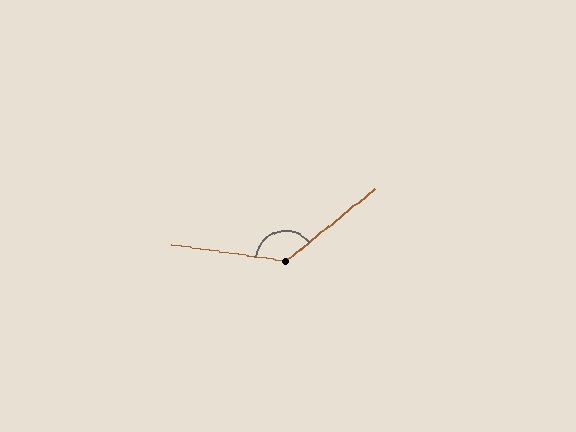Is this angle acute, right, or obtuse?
It is obtuse.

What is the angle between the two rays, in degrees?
Approximately 133 degrees.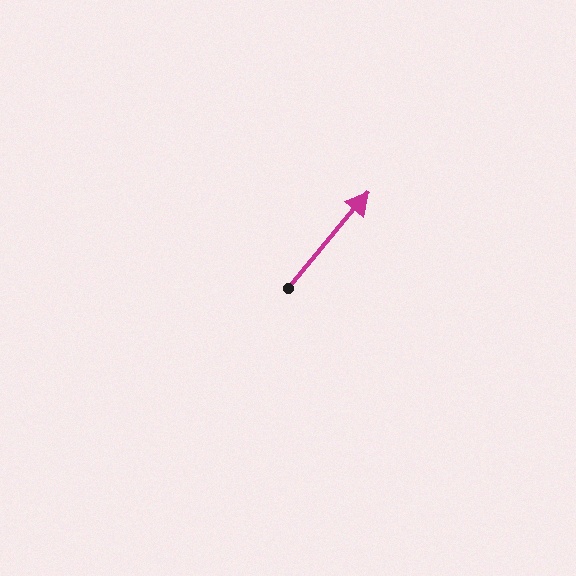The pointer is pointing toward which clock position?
Roughly 1 o'clock.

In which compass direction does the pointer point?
Northeast.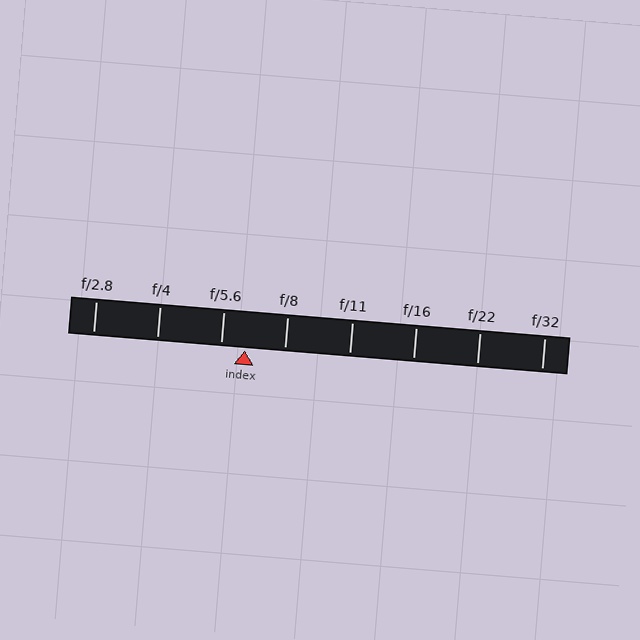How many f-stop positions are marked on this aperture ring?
There are 8 f-stop positions marked.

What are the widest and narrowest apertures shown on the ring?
The widest aperture shown is f/2.8 and the narrowest is f/32.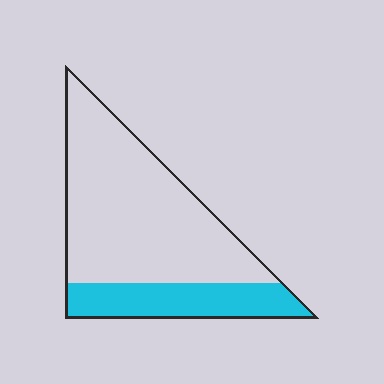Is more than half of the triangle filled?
No.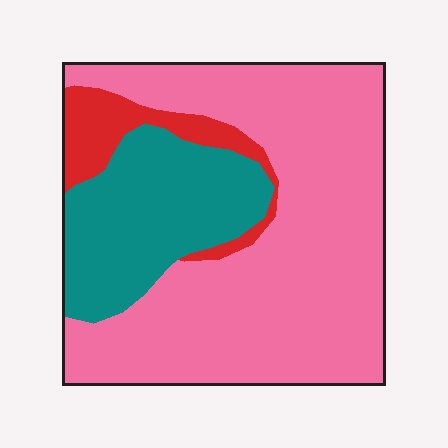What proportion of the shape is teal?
Teal covers 25% of the shape.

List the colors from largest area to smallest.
From largest to smallest: pink, teal, red.